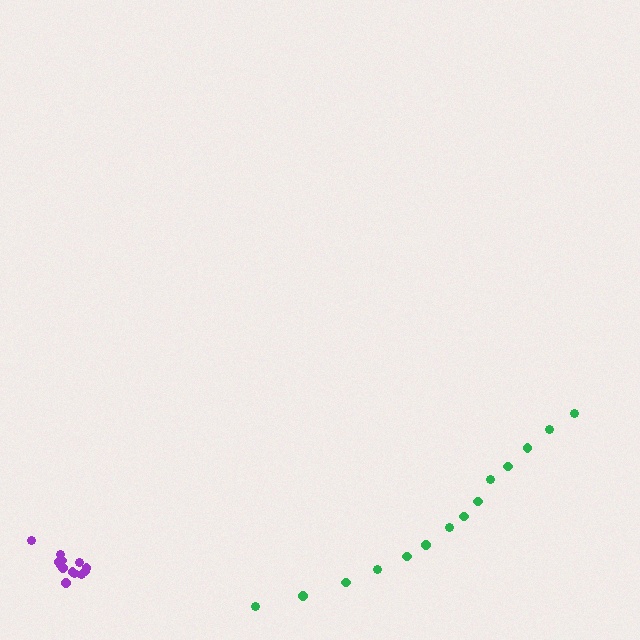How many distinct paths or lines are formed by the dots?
There are 2 distinct paths.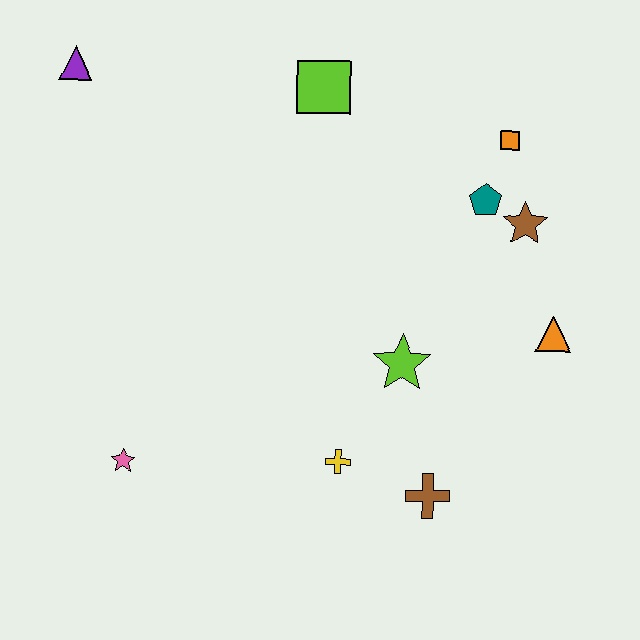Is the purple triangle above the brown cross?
Yes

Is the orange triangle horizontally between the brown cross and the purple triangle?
No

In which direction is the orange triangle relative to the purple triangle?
The orange triangle is to the right of the purple triangle.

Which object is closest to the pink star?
The yellow cross is closest to the pink star.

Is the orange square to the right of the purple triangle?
Yes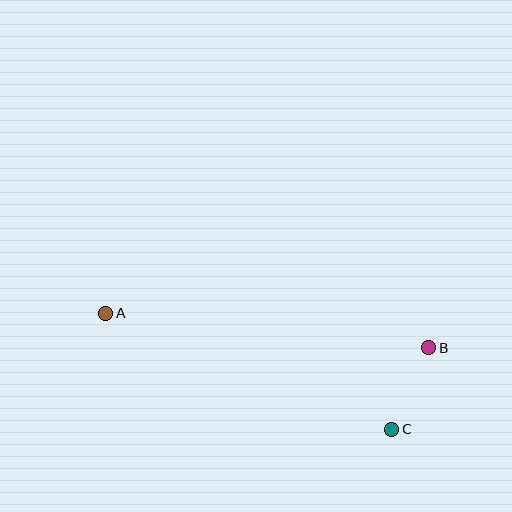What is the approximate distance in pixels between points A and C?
The distance between A and C is approximately 309 pixels.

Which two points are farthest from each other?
Points A and B are farthest from each other.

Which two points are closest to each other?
Points B and C are closest to each other.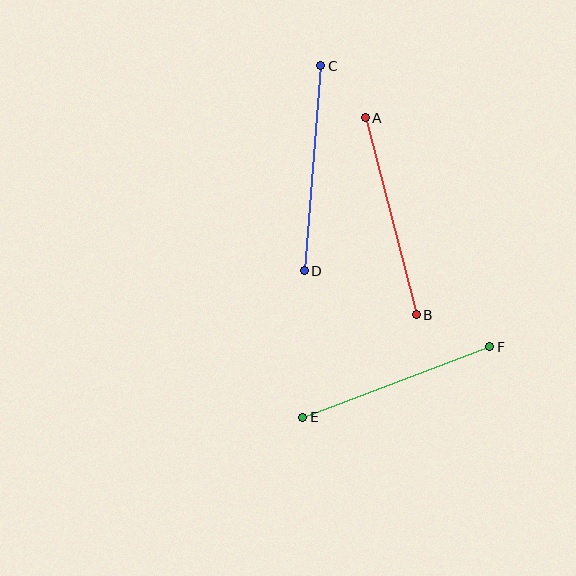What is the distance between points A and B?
The distance is approximately 203 pixels.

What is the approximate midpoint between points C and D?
The midpoint is at approximately (312, 168) pixels.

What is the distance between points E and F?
The distance is approximately 200 pixels.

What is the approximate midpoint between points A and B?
The midpoint is at approximately (391, 216) pixels.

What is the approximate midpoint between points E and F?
The midpoint is at approximately (396, 382) pixels.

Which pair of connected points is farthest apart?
Points C and D are farthest apart.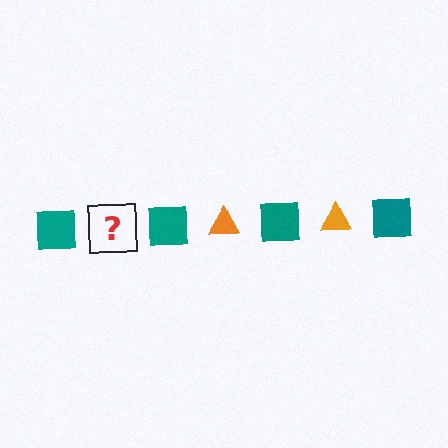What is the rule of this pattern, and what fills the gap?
The rule is that the pattern alternates between teal square and orange triangle. The gap should be filled with an orange triangle.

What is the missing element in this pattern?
The missing element is an orange triangle.